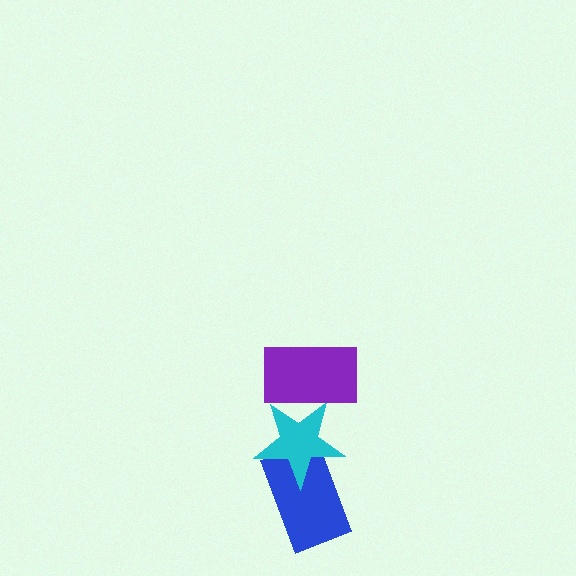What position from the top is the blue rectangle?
The blue rectangle is 3rd from the top.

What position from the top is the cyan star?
The cyan star is 2nd from the top.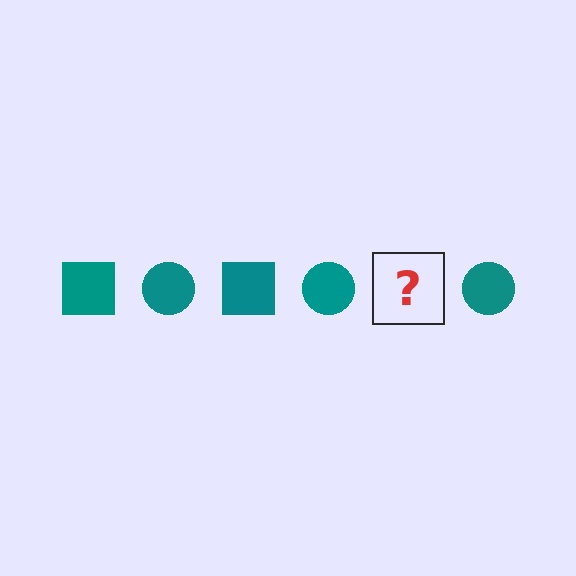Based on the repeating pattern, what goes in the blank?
The blank should be a teal square.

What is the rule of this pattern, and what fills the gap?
The rule is that the pattern cycles through square, circle shapes in teal. The gap should be filled with a teal square.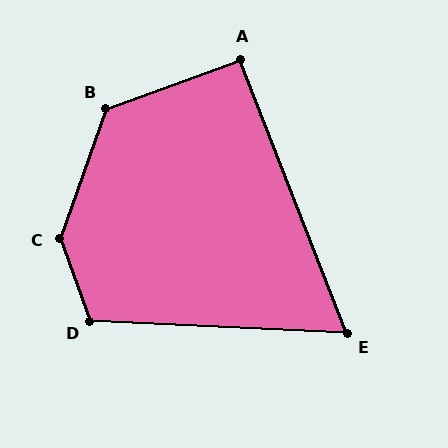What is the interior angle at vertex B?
Approximately 130 degrees (obtuse).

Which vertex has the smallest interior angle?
E, at approximately 66 degrees.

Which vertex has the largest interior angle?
C, at approximately 140 degrees.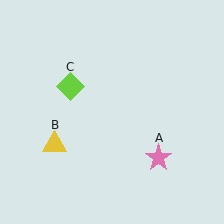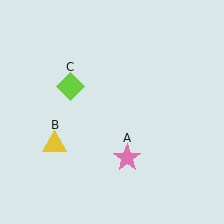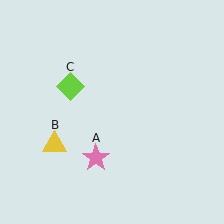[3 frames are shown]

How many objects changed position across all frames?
1 object changed position: pink star (object A).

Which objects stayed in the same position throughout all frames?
Yellow triangle (object B) and lime diamond (object C) remained stationary.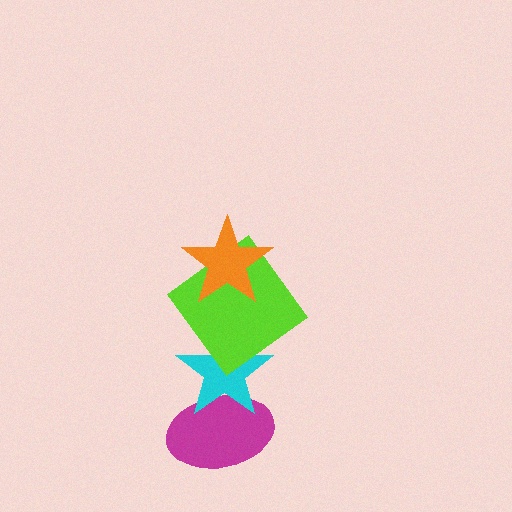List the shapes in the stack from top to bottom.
From top to bottom: the orange star, the lime diamond, the cyan star, the magenta ellipse.